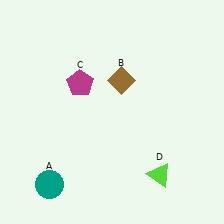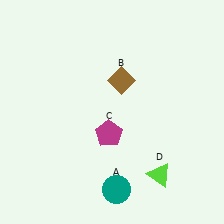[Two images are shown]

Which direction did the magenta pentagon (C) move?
The magenta pentagon (C) moved down.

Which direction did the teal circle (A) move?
The teal circle (A) moved right.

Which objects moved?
The objects that moved are: the teal circle (A), the magenta pentagon (C).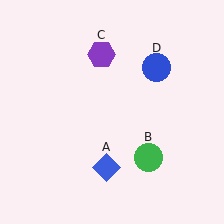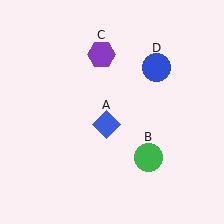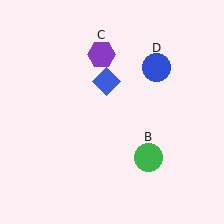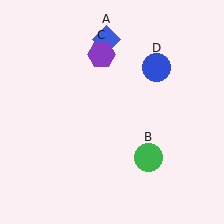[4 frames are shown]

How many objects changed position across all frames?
1 object changed position: blue diamond (object A).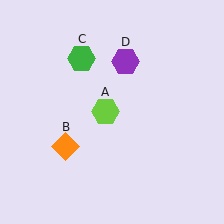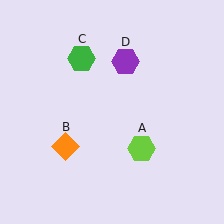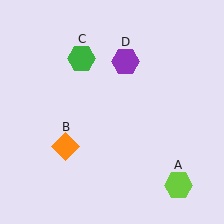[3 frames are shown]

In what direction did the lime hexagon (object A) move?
The lime hexagon (object A) moved down and to the right.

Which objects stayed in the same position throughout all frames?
Orange diamond (object B) and green hexagon (object C) and purple hexagon (object D) remained stationary.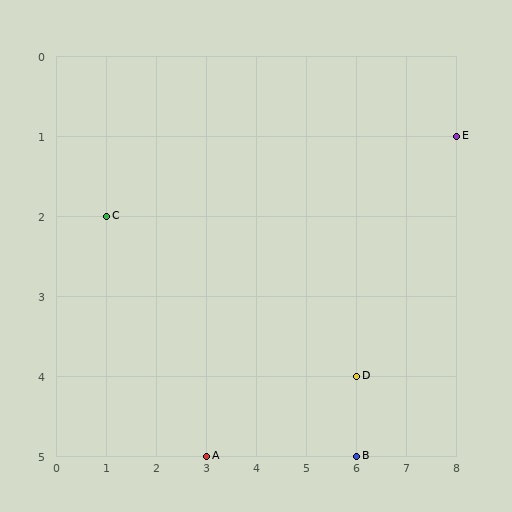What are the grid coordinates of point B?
Point B is at grid coordinates (6, 5).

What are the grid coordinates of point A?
Point A is at grid coordinates (3, 5).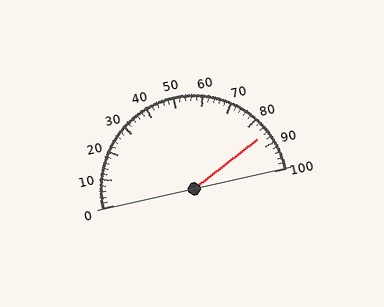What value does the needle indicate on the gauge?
The needle indicates approximately 86.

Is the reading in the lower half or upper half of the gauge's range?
The reading is in the upper half of the range (0 to 100).